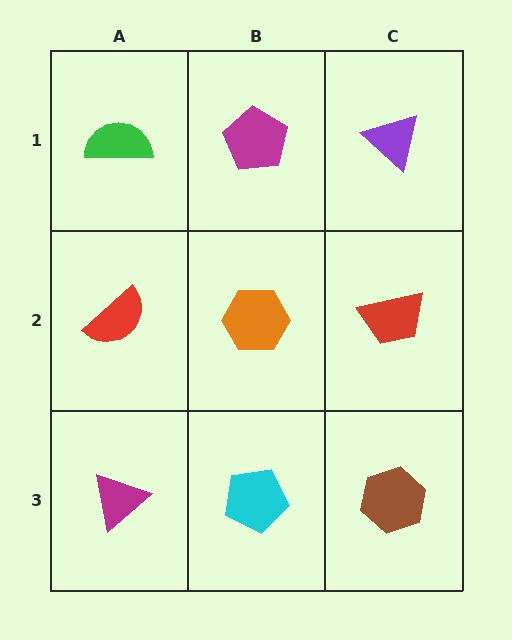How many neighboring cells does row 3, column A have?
2.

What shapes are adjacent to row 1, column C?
A red trapezoid (row 2, column C), a magenta pentagon (row 1, column B).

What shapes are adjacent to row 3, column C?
A red trapezoid (row 2, column C), a cyan pentagon (row 3, column B).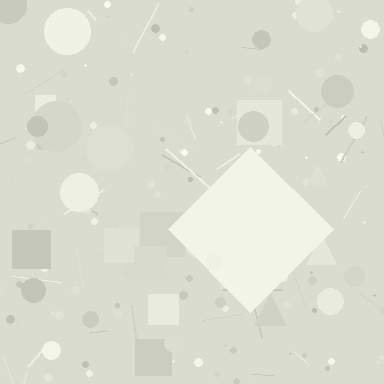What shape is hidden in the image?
A diamond is hidden in the image.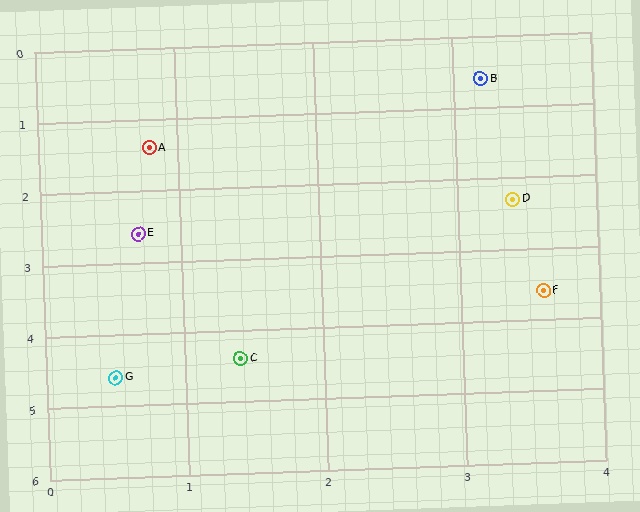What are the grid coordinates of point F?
Point F is at approximately (3.6, 3.6).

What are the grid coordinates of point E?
Point E is at approximately (0.7, 2.6).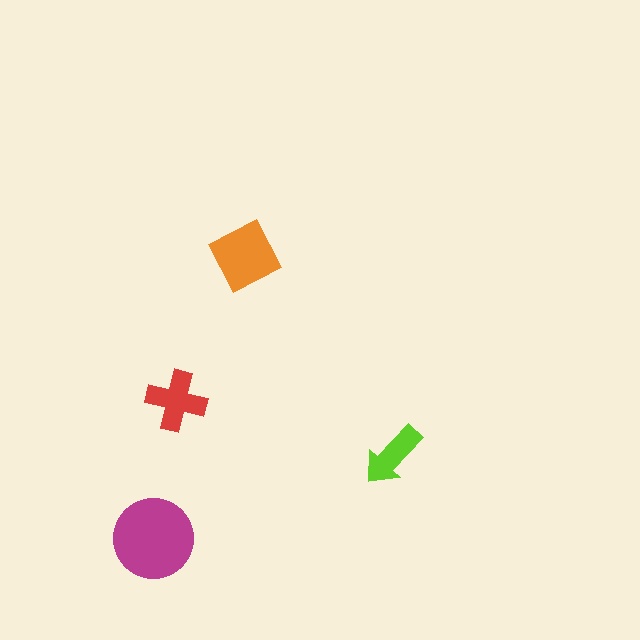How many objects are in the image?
There are 4 objects in the image.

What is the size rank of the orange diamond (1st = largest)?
2nd.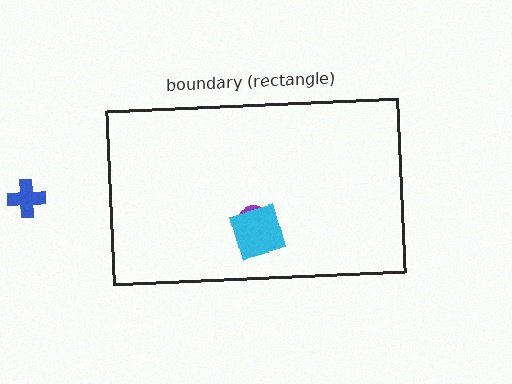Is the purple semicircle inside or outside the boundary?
Inside.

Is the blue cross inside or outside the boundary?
Outside.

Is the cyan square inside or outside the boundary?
Inside.